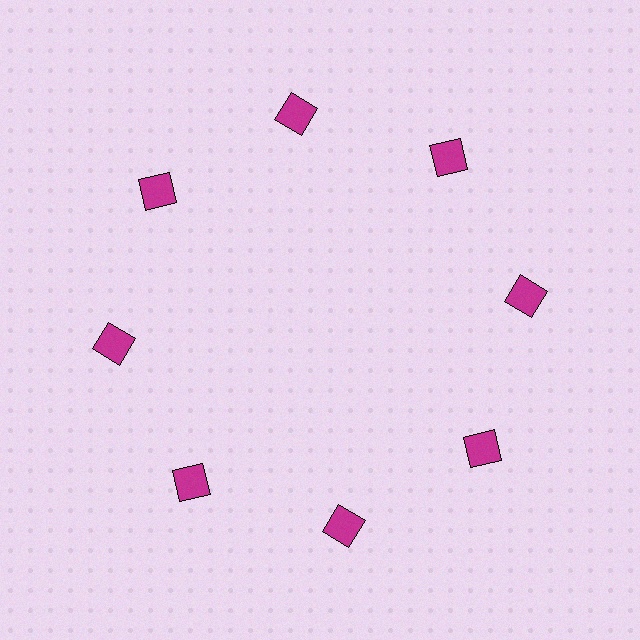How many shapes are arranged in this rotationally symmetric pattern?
There are 8 shapes, arranged in 8 groups of 1.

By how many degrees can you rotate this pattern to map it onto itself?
The pattern maps onto itself every 45 degrees of rotation.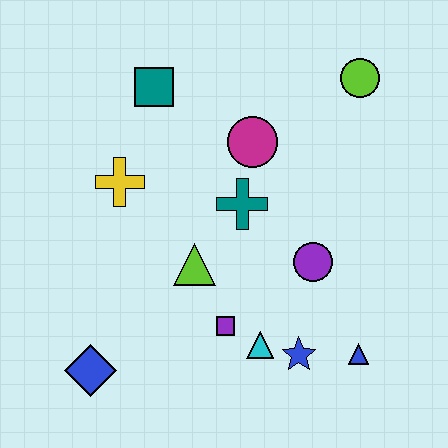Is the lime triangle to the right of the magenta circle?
No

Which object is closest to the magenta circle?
The teal cross is closest to the magenta circle.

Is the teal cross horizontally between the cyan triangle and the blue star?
No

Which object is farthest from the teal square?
The blue triangle is farthest from the teal square.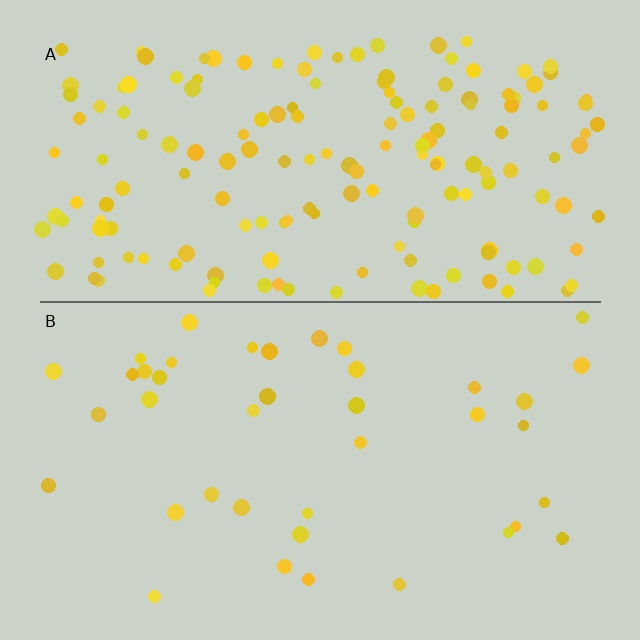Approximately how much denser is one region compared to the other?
Approximately 4.1× — region A over region B.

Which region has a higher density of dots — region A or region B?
A (the top).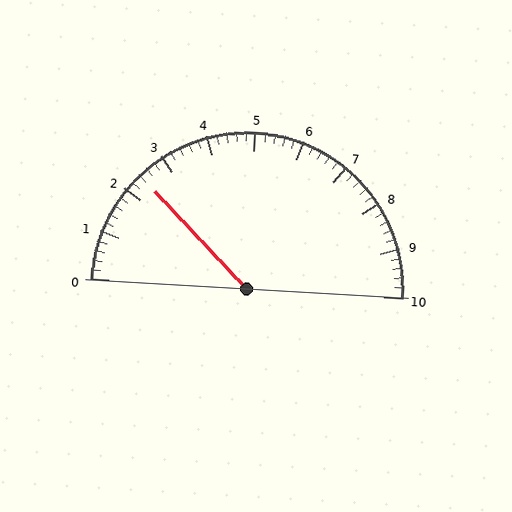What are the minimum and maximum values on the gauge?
The gauge ranges from 0 to 10.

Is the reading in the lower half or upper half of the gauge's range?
The reading is in the lower half of the range (0 to 10).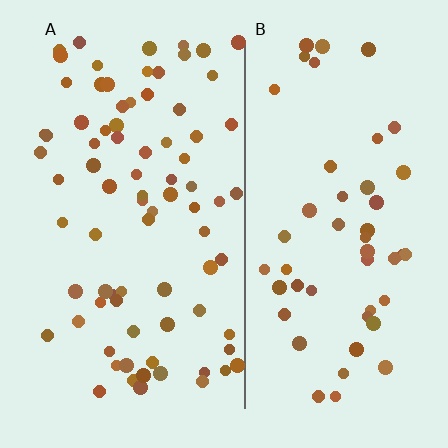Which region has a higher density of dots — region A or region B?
A (the left).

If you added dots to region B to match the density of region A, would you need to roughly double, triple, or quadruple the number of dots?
Approximately double.